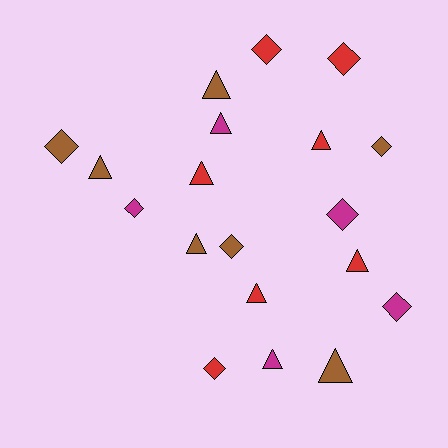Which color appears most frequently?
Red, with 7 objects.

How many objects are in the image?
There are 19 objects.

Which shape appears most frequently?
Triangle, with 10 objects.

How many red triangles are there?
There are 4 red triangles.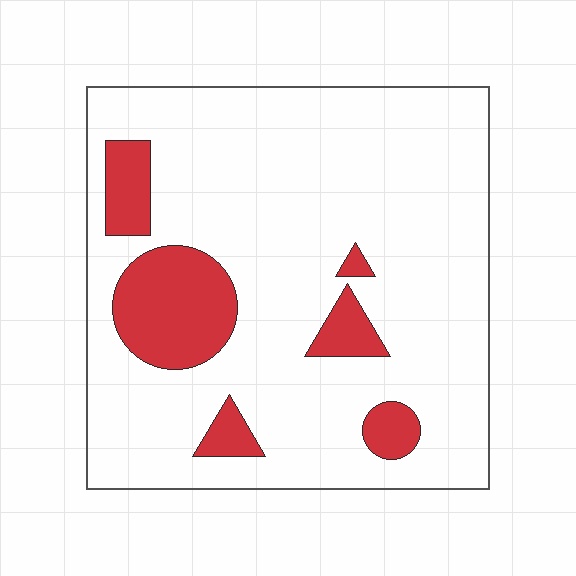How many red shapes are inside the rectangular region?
6.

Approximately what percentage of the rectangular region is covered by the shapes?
Approximately 15%.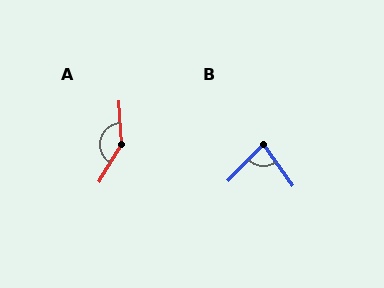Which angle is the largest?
A, at approximately 146 degrees.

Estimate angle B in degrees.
Approximately 80 degrees.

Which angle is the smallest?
B, at approximately 80 degrees.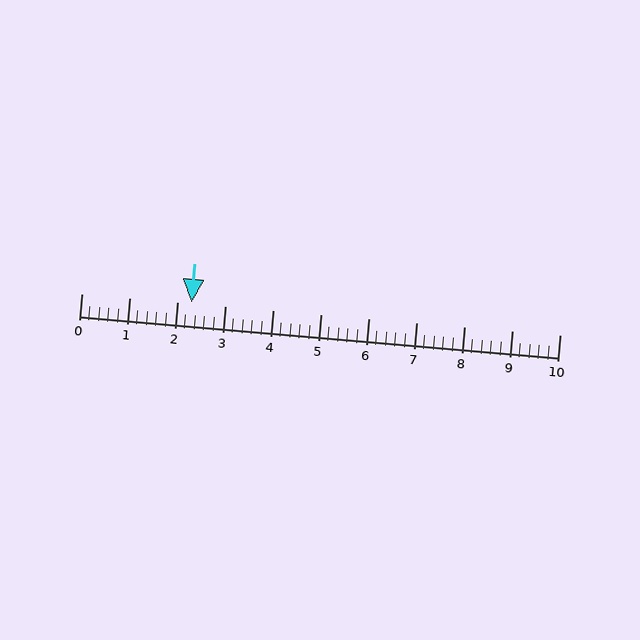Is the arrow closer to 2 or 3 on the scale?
The arrow is closer to 2.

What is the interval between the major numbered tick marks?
The major tick marks are spaced 1 units apart.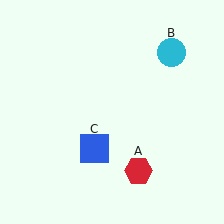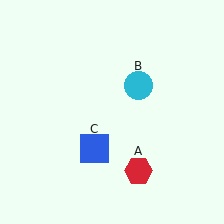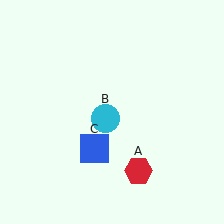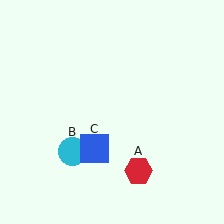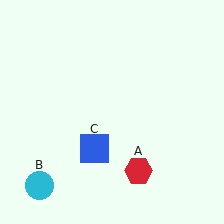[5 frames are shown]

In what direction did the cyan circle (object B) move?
The cyan circle (object B) moved down and to the left.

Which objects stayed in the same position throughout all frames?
Red hexagon (object A) and blue square (object C) remained stationary.